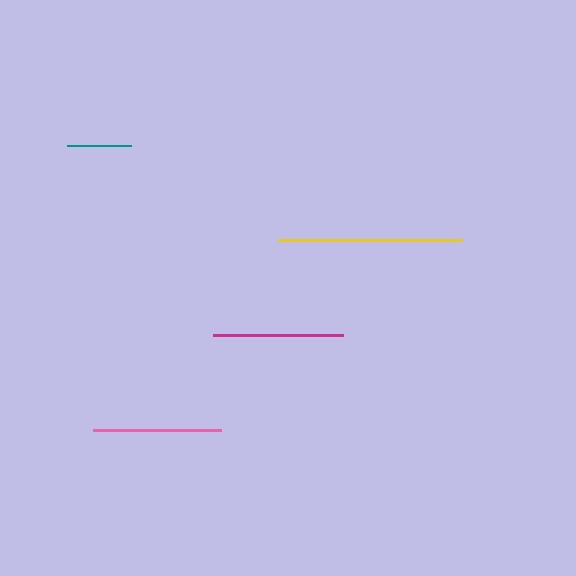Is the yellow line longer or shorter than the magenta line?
The yellow line is longer than the magenta line.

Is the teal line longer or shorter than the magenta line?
The magenta line is longer than the teal line.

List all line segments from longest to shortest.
From longest to shortest: yellow, magenta, pink, teal.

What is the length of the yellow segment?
The yellow segment is approximately 183 pixels long.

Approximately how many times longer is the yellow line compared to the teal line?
The yellow line is approximately 2.9 times the length of the teal line.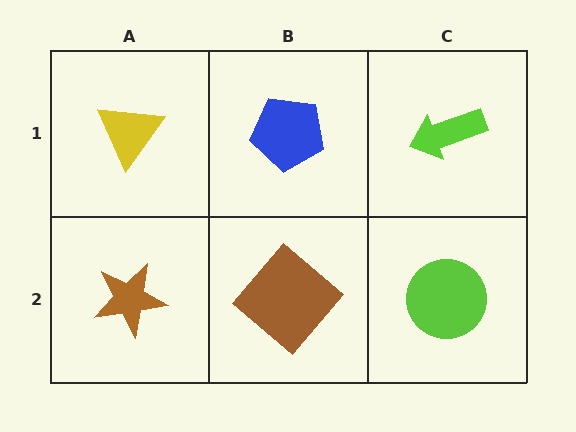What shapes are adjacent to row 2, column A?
A yellow triangle (row 1, column A), a brown diamond (row 2, column B).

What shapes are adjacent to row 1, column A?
A brown star (row 2, column A), a blue pentagon (row 1, column B).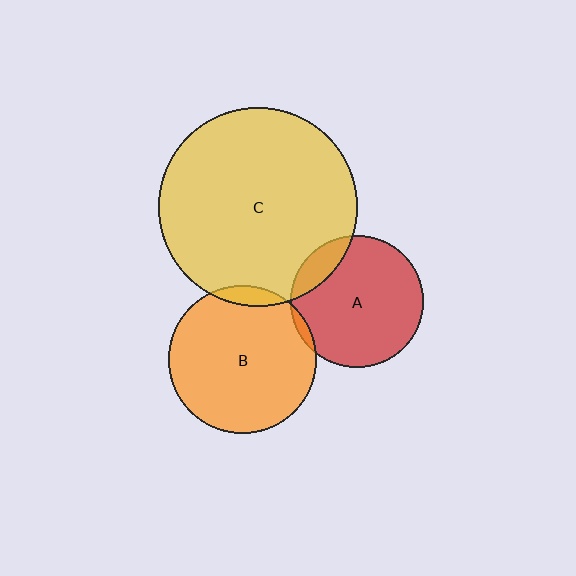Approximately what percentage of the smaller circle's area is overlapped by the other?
Approximately 15%.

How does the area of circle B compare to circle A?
Approximately 1.2 times.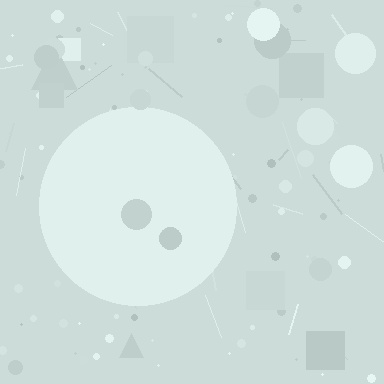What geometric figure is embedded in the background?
A circle is embedded in the background.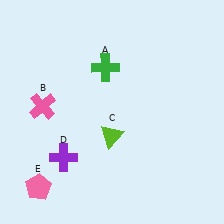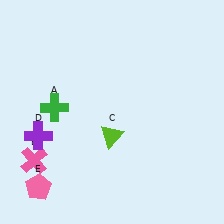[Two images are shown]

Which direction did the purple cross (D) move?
The purple cross (D) moved left.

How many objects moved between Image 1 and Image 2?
3 objects moved between the two images.